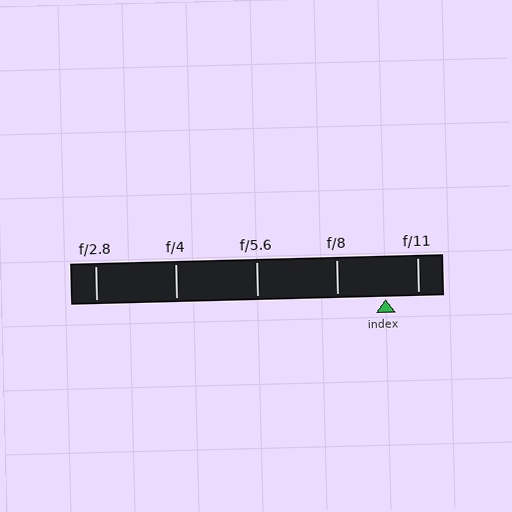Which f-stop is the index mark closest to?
The index mark is closest to f/11.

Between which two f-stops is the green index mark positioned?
The index mark is between f/8 and f/11.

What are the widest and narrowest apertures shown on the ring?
The widest aperture shown is f/2.8 and the narrowest is f/11.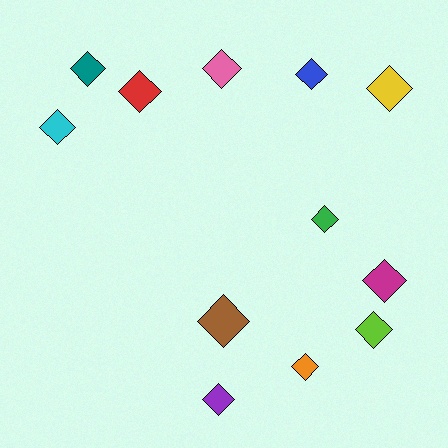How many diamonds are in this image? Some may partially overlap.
There are 12 diamonds.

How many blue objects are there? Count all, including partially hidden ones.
There is 1 blue object.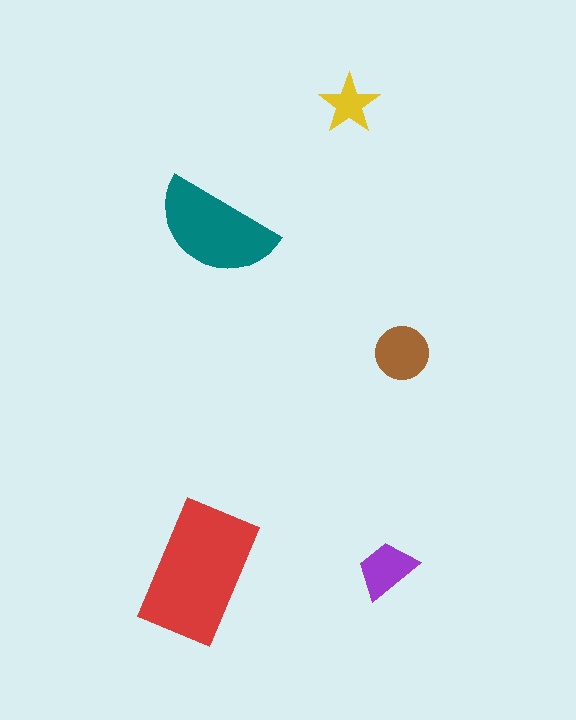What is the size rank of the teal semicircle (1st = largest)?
2nd.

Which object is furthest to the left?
The red rectangle is leftmost.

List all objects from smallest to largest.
The yellow star, the purple trapezoid, the brown circle, the teal semicircle, the red rectangle.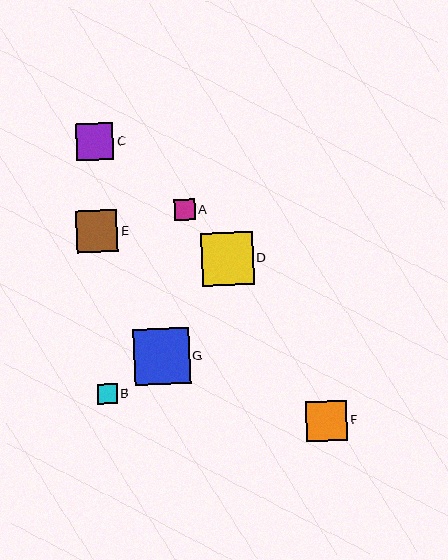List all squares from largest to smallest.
From largest to smallest: G, D, E, F, C, A, B.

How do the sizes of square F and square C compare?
Square F and square C are approximately the same size.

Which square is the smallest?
Square B is the smallest with a size of approximately 20 pixels.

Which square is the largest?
Square G is the largest with a size of approximately 56 pixels.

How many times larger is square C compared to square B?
Square C is approximately 1.9 times the size of square B.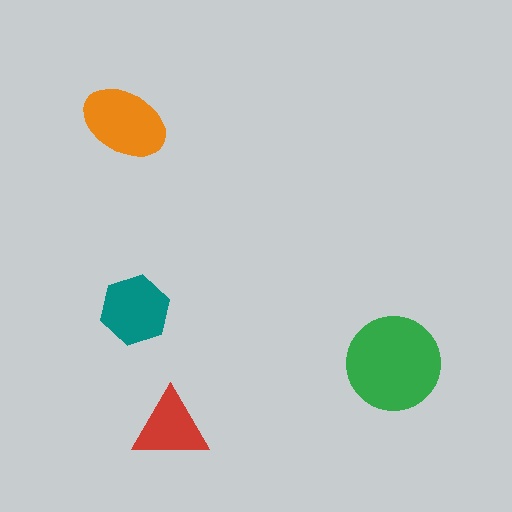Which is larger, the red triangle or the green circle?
The green circle.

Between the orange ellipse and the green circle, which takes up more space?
The green circle.